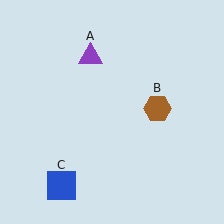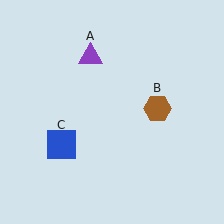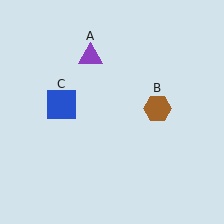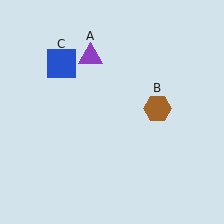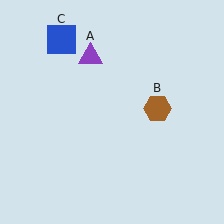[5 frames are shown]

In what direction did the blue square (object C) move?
The blue square (object C) moved up.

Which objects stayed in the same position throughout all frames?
Purple triangle (object A) and brown hexagon (object B) remained stationary.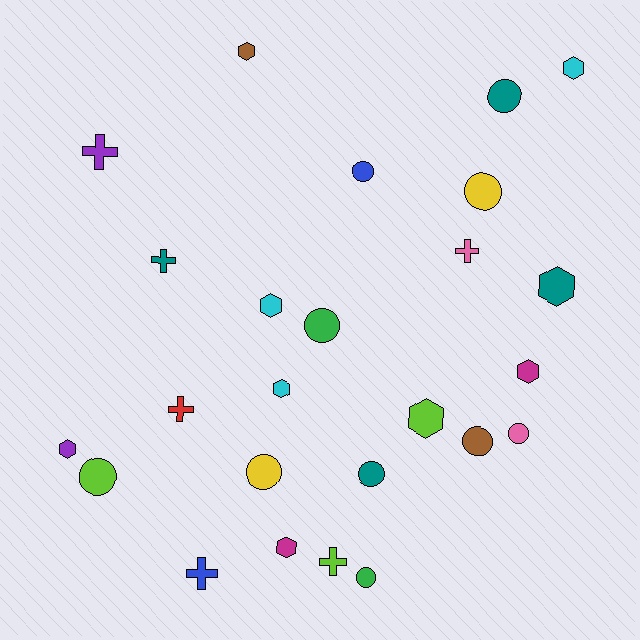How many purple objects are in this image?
There are 2 purple objects.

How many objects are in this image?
There are 25 objects.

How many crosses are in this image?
There are 6 crosses.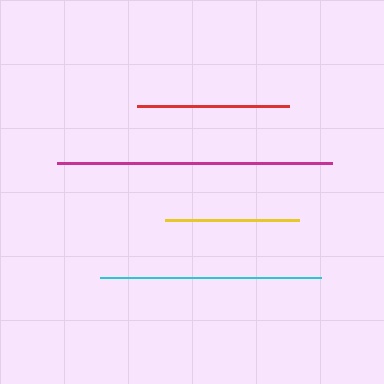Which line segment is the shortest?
The yellow line is the shortest at approximately 134 pixels.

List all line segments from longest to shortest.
From longest to shortest: magenta, cyan, red, yellow.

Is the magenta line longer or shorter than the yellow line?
The magenta line is longer than the yellow line.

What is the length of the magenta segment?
The magenta segment is approximately 275 pixels long.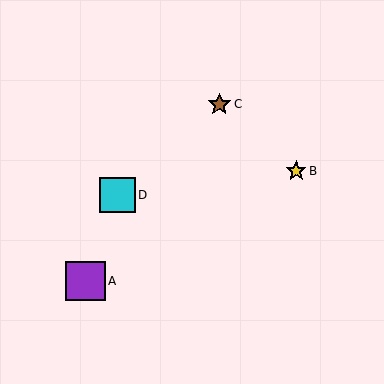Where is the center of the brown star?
The center of the brown star is at (219, 104).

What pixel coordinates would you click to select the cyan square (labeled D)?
Click at (118, 195) to select the cyan square D.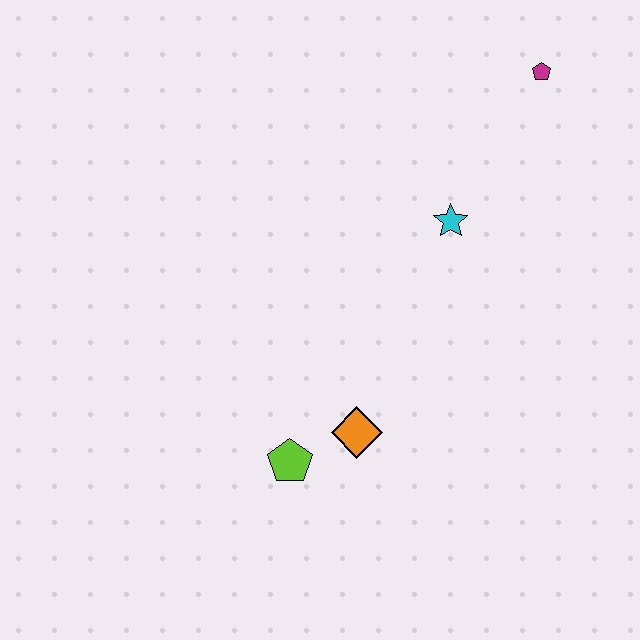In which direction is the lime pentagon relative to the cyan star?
The lime pentagon is below the cyan star.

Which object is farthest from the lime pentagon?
The magenta pentagon is farthest from the lime pentagon.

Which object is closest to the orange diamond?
The lime pentagon is closest to the orange diamond.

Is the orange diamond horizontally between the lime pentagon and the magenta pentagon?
Yes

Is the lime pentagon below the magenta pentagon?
Yes